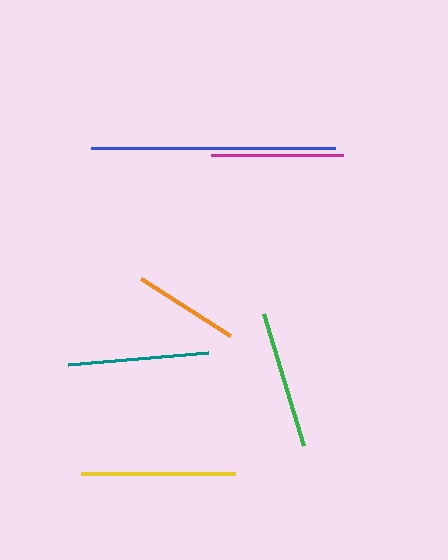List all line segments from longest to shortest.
From longest to shortest: blue, yellow, teal, green, magenta, orange.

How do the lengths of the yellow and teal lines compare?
The yellow and teal lines are approximately the same length.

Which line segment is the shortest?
The orange line is the shortest at approximately 106 pixels.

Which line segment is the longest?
The blue line is the longest at approximately 244 pixels.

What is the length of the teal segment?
The teal segment is approximately 141 pixels long.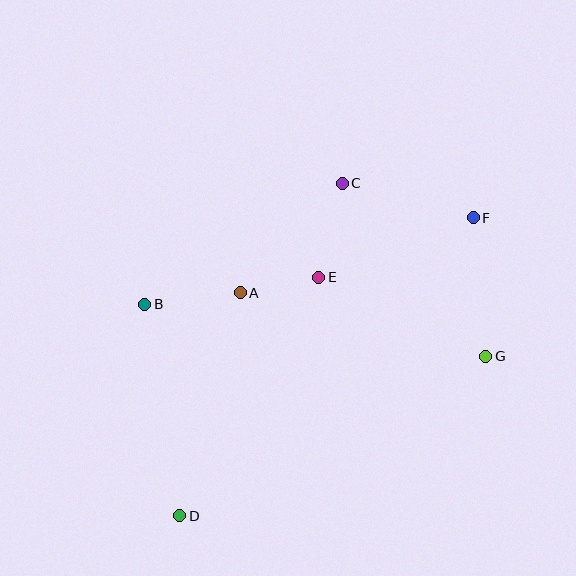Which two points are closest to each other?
Points A and E are closest to each other.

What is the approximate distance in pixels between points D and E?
The distance between D and E is approximately 276 pixels.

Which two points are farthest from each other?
Points D and F are farthest from each other.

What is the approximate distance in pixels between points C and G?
The distance between C and G is approximately 225 pixels.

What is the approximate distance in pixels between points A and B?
The distance between A and B is approximately 96 pixels.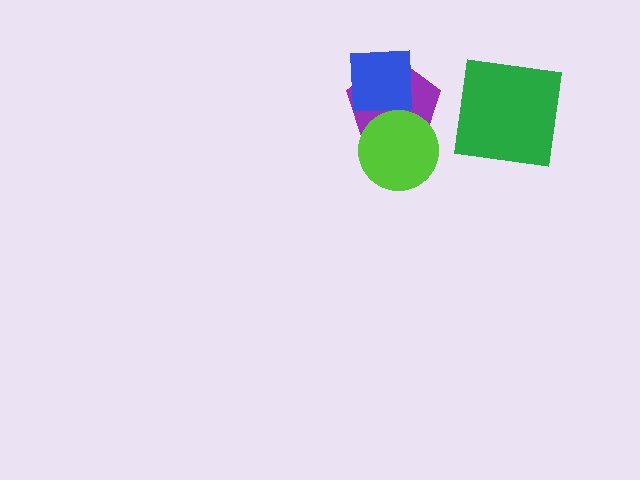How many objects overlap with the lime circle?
2 objects overlap with the lime circle.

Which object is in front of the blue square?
The lime circle is in front of the blue square.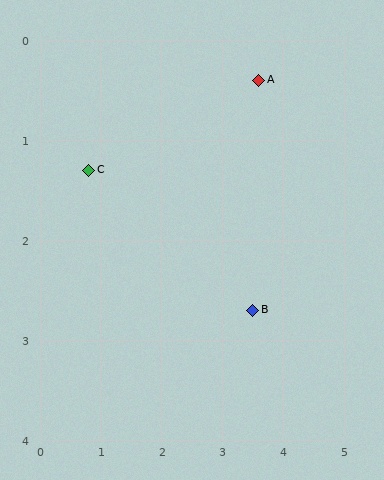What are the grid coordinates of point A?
Point A is at approximately (3.6, 0.4).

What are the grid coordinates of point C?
Point C is at approximately (0.8, 1.3).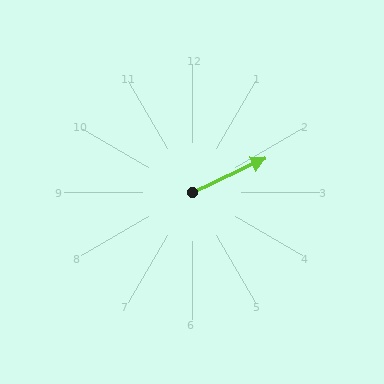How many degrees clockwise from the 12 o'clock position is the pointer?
Approximately 65 degrees.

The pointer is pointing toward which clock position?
Roughly 2 o'clock.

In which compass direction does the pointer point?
Northeast.